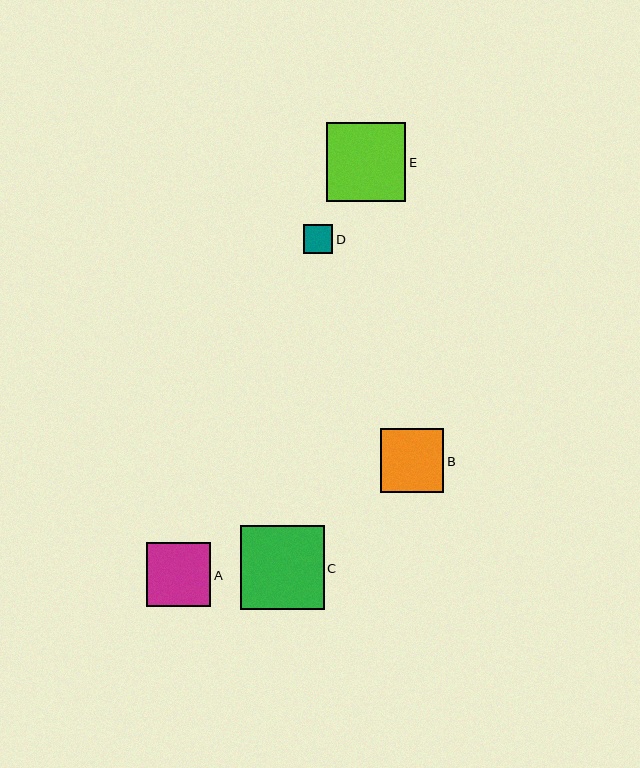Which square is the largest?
Square C is the largest with a size of approximately 84 pixels.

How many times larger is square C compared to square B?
Square C is approximately 1.3 times the size of square B.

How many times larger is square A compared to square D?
Square A is approximately 2.2 times the size of square D.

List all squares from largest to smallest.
From largest to smallest: C, E, A, B, D.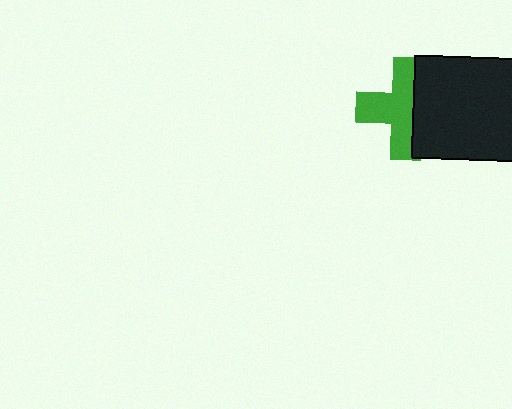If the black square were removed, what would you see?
You would see the complete green cross.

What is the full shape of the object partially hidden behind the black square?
The partially hidden object is a green cross.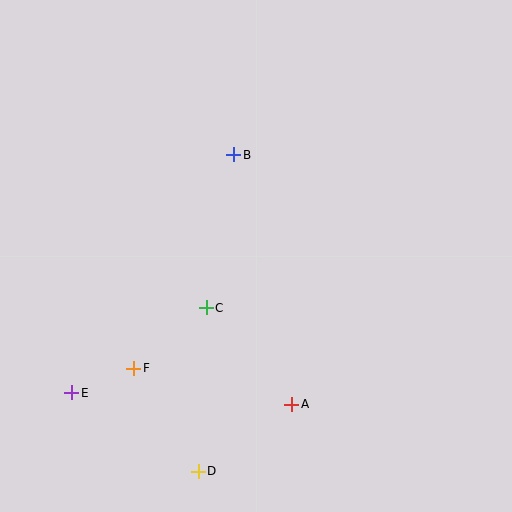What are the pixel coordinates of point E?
Point E is at (72, 393).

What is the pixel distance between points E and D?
The distance between E and D is 149 pixels.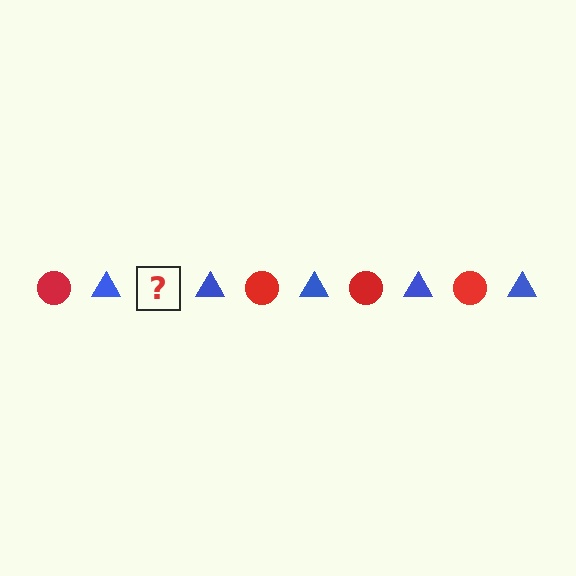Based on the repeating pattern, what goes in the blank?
The blank should be a red circle.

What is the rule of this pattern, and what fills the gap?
The rule is that the pattern alternates between red circle and blue triangle. The gap should be filled with a red circle.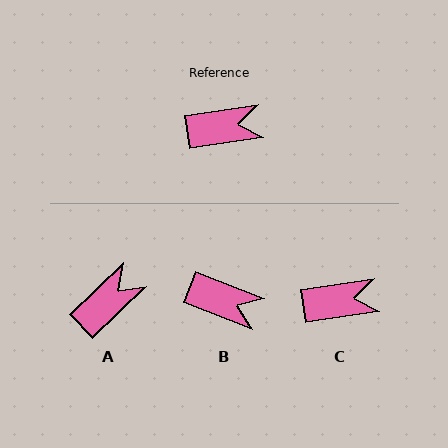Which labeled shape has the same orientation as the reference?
C.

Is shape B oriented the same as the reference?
No, it is off by about 29 degrees.